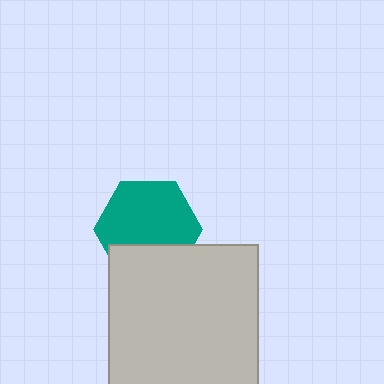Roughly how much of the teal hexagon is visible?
Most of it is visible (roughly 69%).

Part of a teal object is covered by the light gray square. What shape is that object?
It is a hexagon.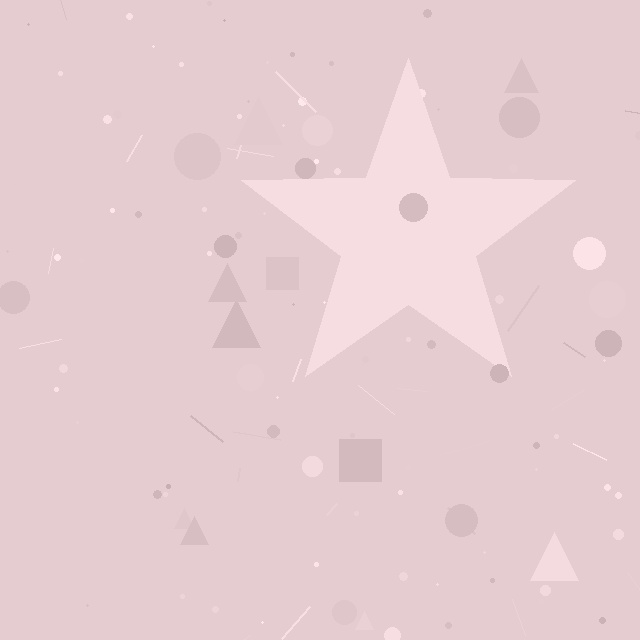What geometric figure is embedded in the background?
A star is embedded in the background.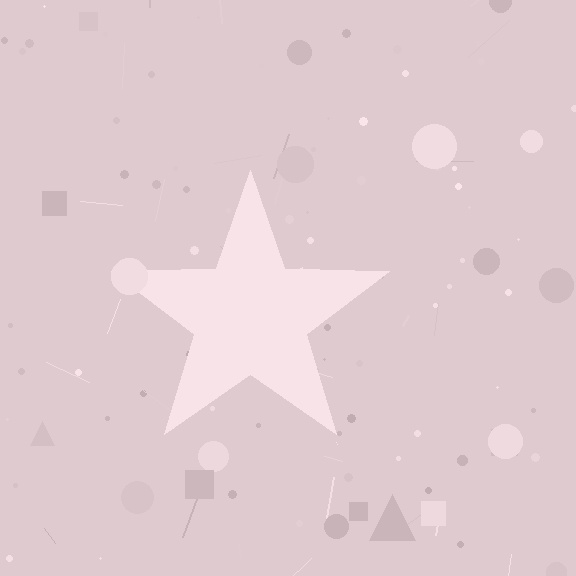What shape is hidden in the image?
A star is hidden in the image.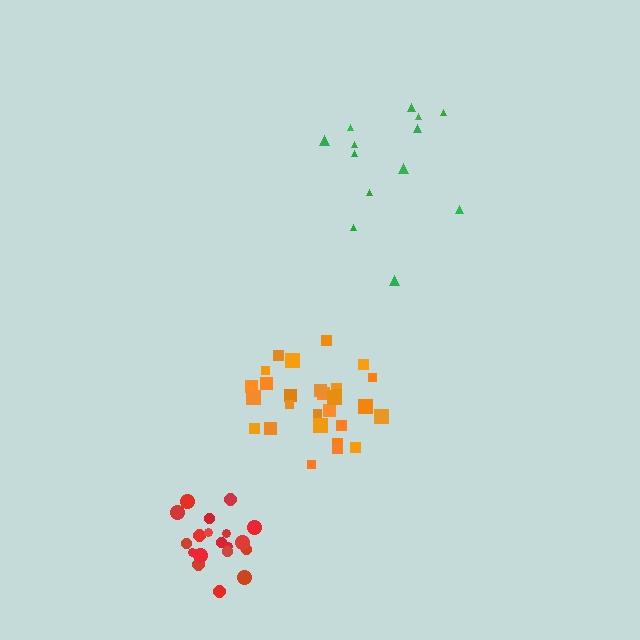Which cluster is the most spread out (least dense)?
Green.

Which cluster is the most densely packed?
Red.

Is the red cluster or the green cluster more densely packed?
Red.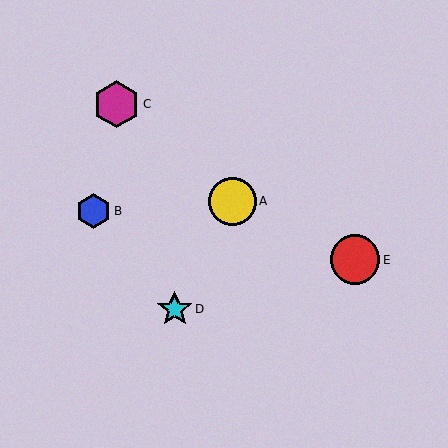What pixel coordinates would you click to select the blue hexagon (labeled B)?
Click at (93, 211) to select the blue hexagon B.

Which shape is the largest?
The red circle (labeled E) is the largest.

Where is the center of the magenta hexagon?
The center of the magenta hexagon is at (117, 104).